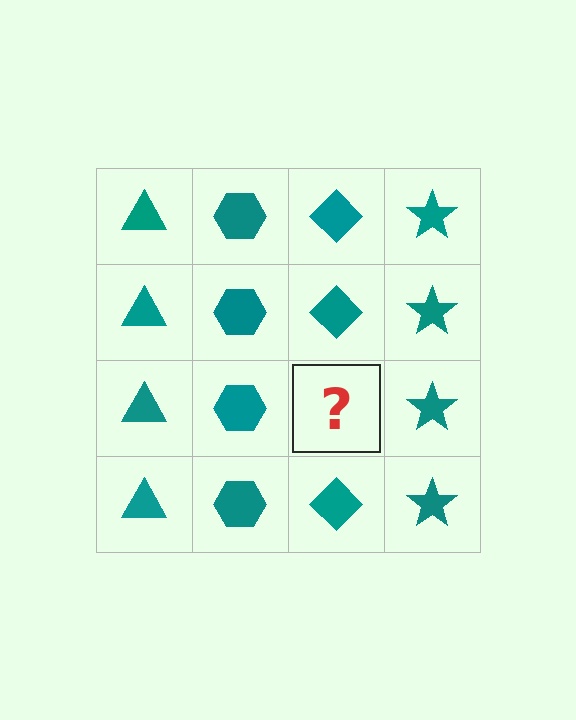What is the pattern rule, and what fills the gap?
The rule is that each column has a consistent shape. The gap should be filled with a teal diamond.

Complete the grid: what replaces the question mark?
The question mark should be replaced with a teal diamond.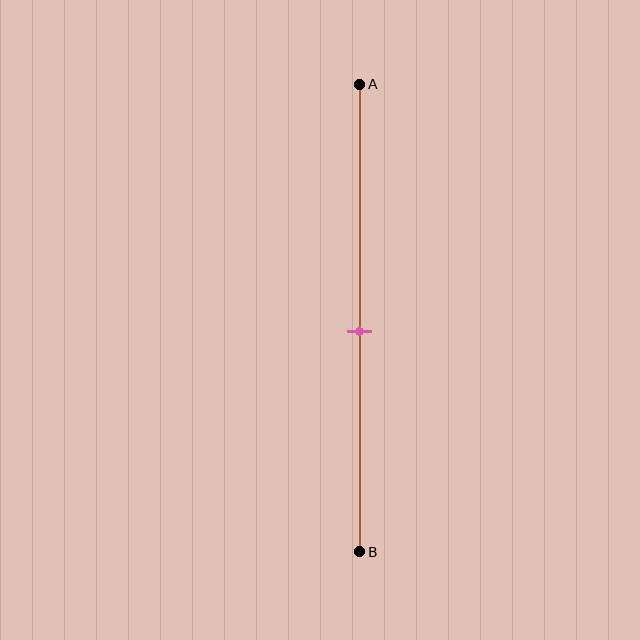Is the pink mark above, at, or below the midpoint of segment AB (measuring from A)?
The pink mark is approximately at the midpoint of segment AB.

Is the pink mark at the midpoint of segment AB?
Yes, the mark is approximately at the midpoint.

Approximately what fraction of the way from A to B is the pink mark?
The pink mark is approximately 55% of the way from A to B.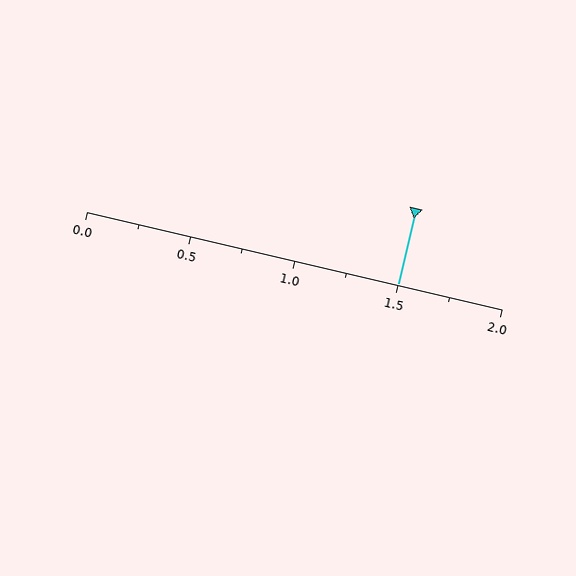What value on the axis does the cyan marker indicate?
The marker indicates approximately 1.5.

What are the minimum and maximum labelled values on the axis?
The axis runs from 0.0 to 2.0.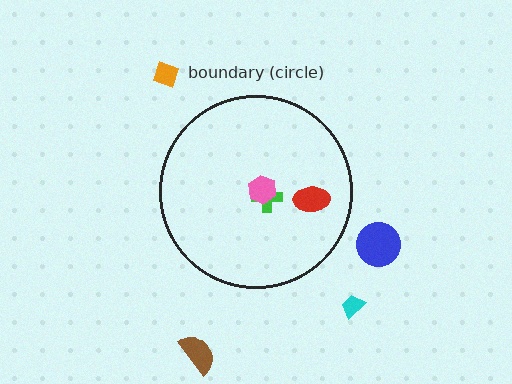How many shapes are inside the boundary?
3 inside, 4 outside.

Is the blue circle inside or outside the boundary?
Outside.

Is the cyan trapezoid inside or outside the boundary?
Outside.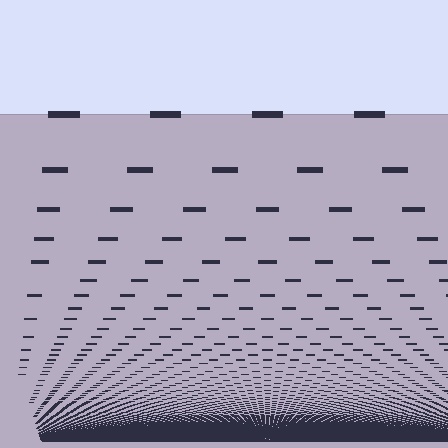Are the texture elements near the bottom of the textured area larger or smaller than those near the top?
Smaller. The gradient is inverted — elements near the bottom are smaller and denser.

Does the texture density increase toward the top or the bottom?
Density increases toward the bottom.